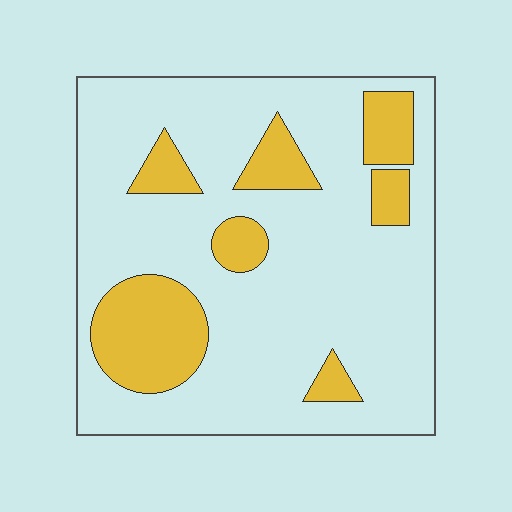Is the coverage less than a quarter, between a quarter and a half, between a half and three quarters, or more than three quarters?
Less than a quarter.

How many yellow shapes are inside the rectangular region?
7.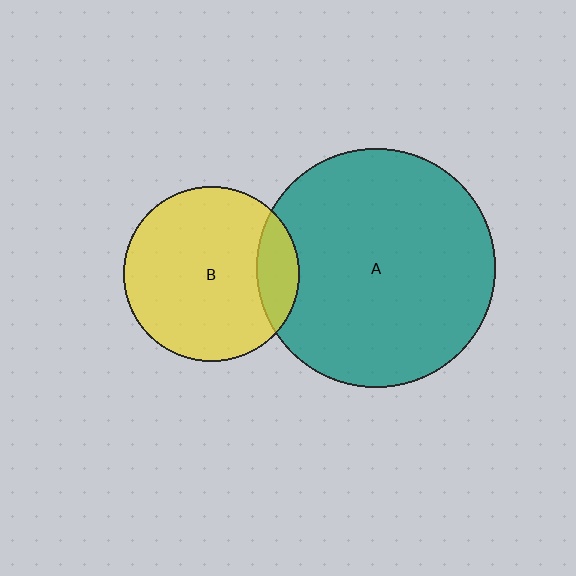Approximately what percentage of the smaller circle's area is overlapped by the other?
Approximately 15%.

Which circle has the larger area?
Circle A (teal).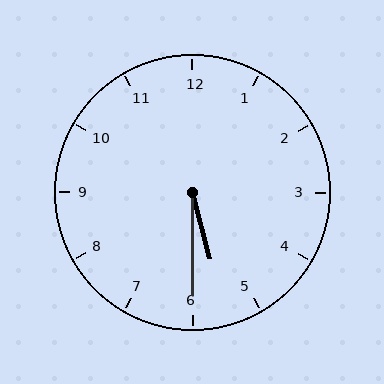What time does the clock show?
5:30.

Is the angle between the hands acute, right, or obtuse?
It is acute.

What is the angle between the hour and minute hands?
Approximately 15 degrees.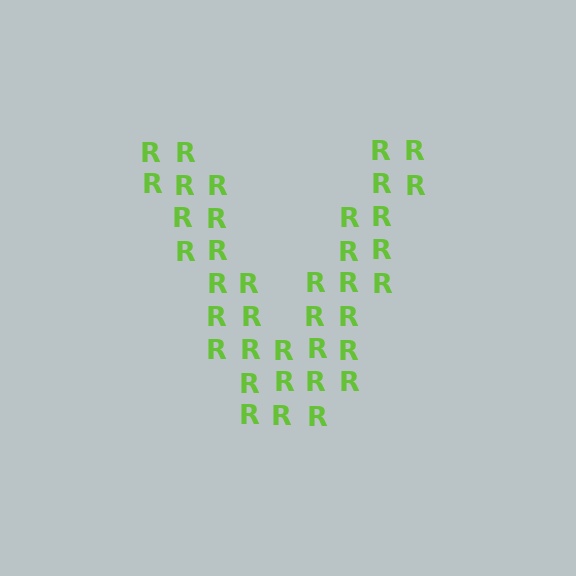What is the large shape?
The large shape is the letter V.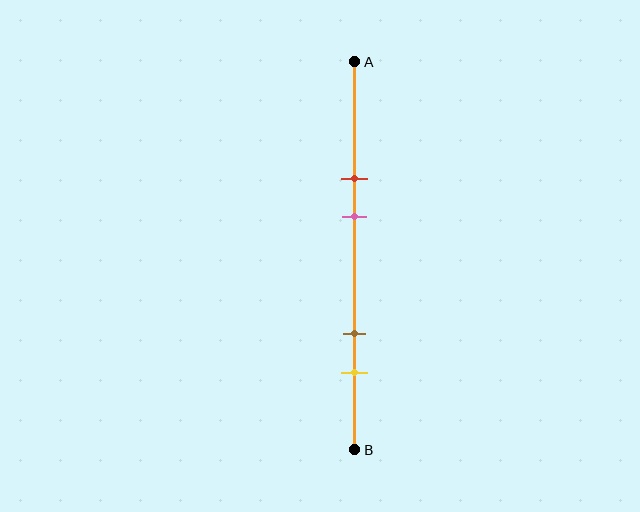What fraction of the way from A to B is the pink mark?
The pink mark is approximately 40% (0.4) of the way from A to B.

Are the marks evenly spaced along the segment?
No, the marks are not evenly spaced.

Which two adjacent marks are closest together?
The red and pink marks are the closest adjacent pair.